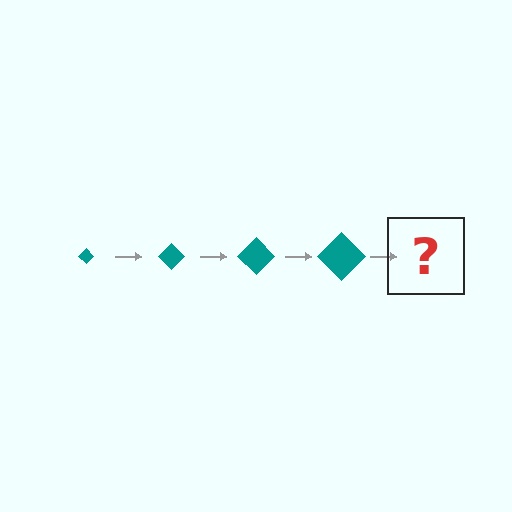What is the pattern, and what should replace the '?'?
The pattern is that the diamond gets progressively larger each step. The '?' should be a teal diamond, larger than the previous one.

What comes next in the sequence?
The next element should be a teal diamond, larger than the previous one.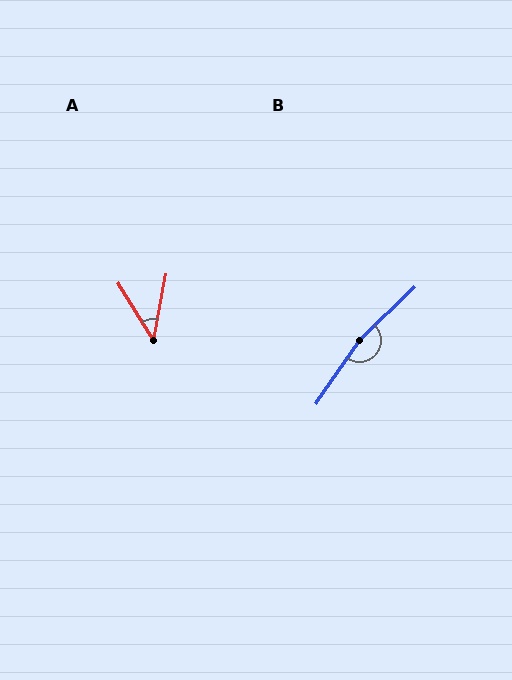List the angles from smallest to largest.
A (43°), B (168°).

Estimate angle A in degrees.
Approximately 43 degrees.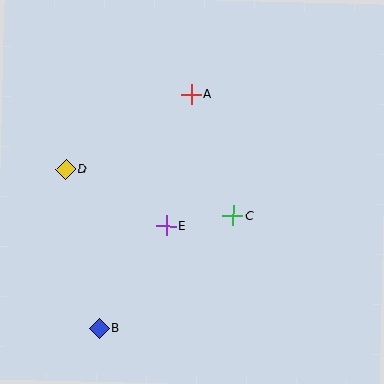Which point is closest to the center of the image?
Point E at (166, 226) is closest to the center.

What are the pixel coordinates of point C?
Point C is at (233, 216).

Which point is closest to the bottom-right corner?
Point C is closest to the bottom-right corner.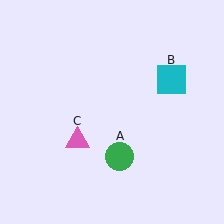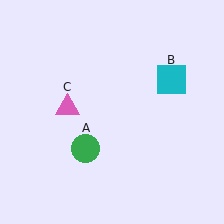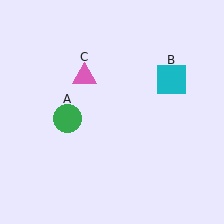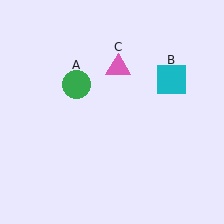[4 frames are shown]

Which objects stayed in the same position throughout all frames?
Cyan square (object B) remained stationary.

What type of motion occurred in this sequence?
The green circle (object A), pink triangle (object C) rotated clockwise around the center of the scene.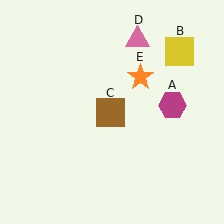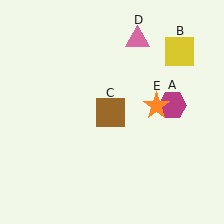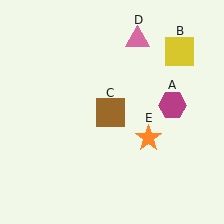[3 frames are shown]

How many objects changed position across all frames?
1 object changed position: orange star (object E).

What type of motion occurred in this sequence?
The orange star (object E) rotated clockwise around the center of the scene.